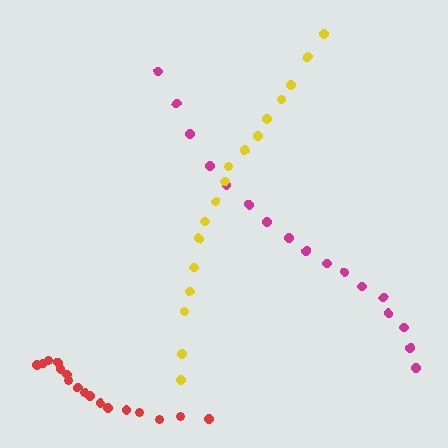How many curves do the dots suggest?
There are 3 distinct paths.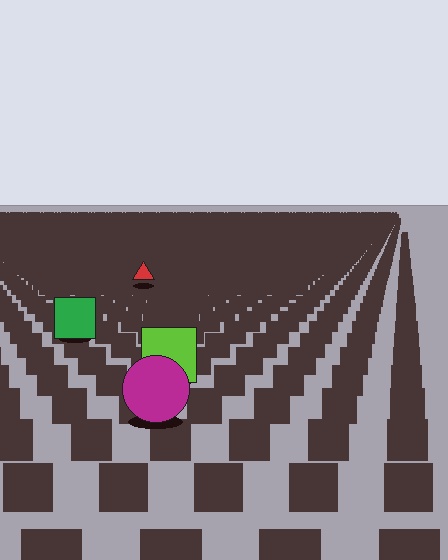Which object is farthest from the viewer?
The red triangle is farthest from the viewer. It appears smaller and the ground texture around it is denser.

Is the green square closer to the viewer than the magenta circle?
No. The magenta circle is closer — you can tell from the texture gradient: the ground texture is coarser near it.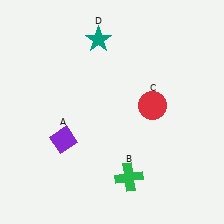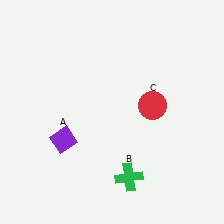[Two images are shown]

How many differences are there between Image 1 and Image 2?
There is 1 difference between the two images.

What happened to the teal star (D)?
The teal star (D) was removed in Image 2. It was in the top-left area of Image 1.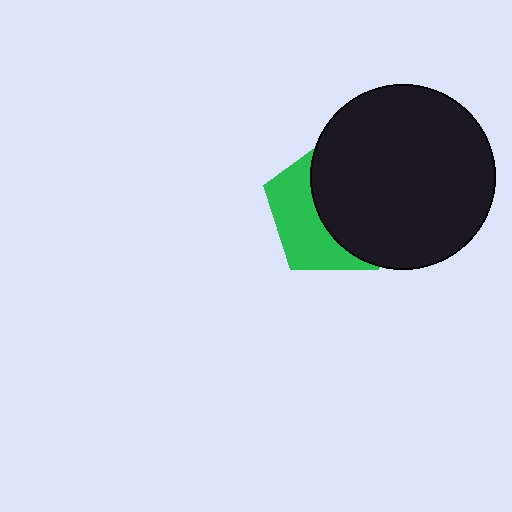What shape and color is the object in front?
The object in front is a black circle.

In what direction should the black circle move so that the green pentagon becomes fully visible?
The black circle should move right. That is the shortest direction to clear the overlap and leave the green pentagon fully visible.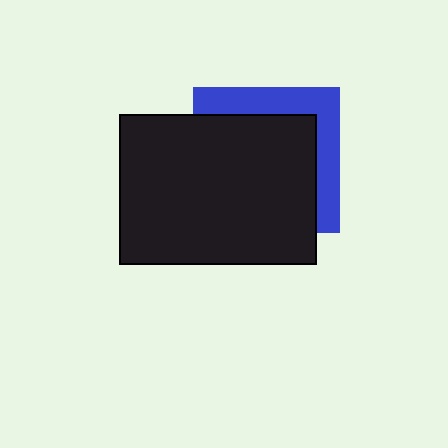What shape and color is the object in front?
The object in front is a black rectangle.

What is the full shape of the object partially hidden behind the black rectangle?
The partially hidden object is a blue square.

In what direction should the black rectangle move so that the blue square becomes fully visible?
The black rectangle should move toward the lower-left. That is the shortest direction to clear the overlap and leave the blue square fully visible.